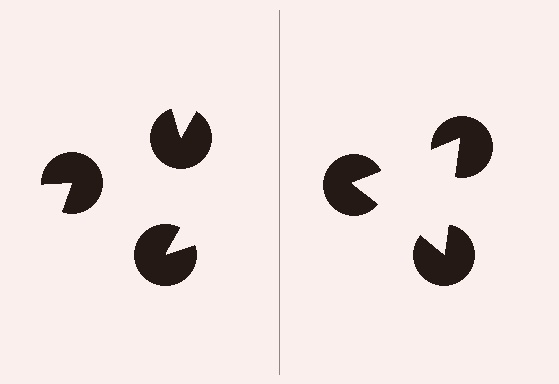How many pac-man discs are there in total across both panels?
6 — 3 on each side.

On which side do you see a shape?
An illusory triangle appears on the right side. On the left side the wedge cuts are rotated, so no coherent shape forms.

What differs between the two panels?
The pac-man discs are positioned identically on both sides; only the wedge orientations differ. On the right they align to a triangle; on the left they are misaligned.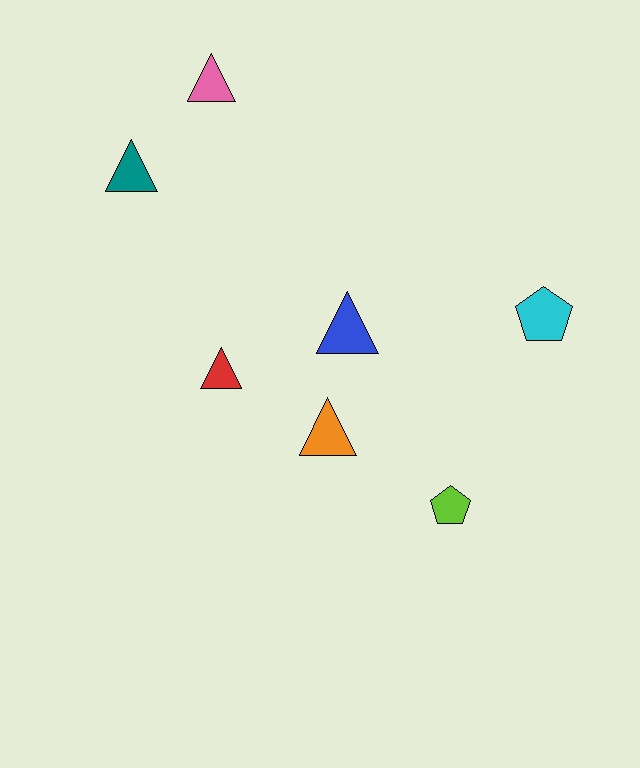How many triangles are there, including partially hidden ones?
There are 5 triangles.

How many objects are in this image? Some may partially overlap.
There are 7 objects.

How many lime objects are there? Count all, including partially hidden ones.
There is 1 lime object.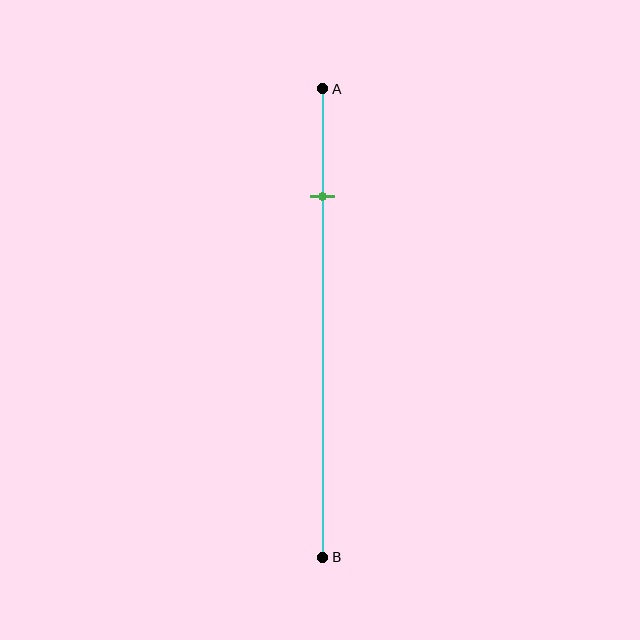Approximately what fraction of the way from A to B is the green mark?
The green mark is approximately 25% of the way from A to B.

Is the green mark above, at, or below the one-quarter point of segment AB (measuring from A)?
The green mark is approximately at the one-quarter point of segment AB.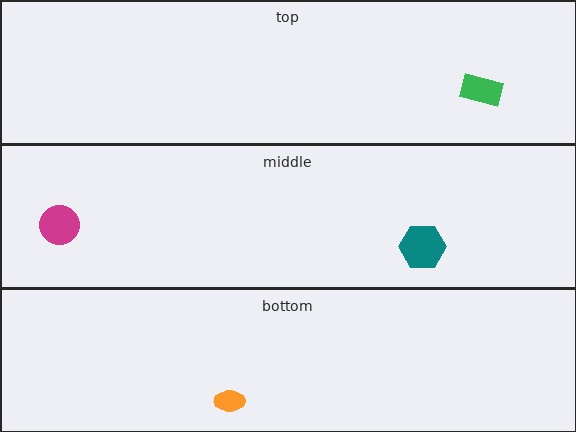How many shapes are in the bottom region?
1.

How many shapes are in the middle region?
2.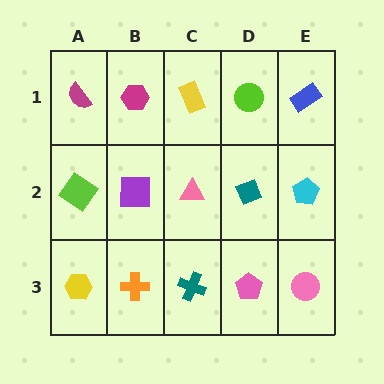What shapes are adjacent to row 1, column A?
A lime diamond (row 2, column A), a magenta hexagon (row 1, column B).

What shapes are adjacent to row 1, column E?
A cyan pentagon (row 2, column E), a lime circle (row 1, column D).